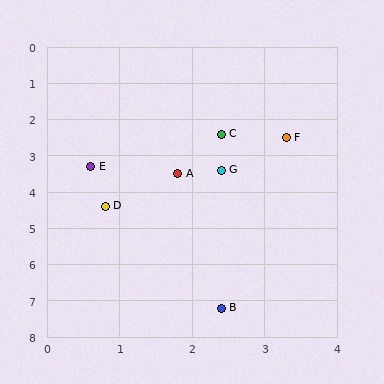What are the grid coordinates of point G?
Point G is at approximately (2.4, 3.4).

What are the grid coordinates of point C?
Point C is at approximately (2.4, 2.4).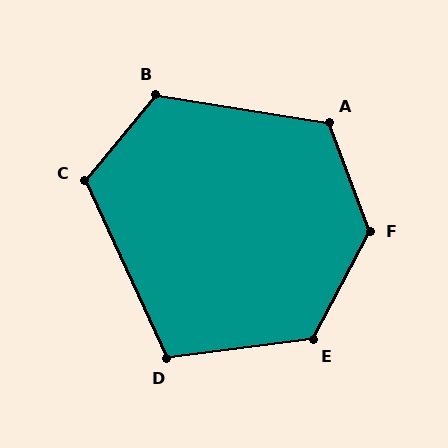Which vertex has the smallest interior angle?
D, at approximately 107 degrees.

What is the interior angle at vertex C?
Approximately 115 degrees (obtuse).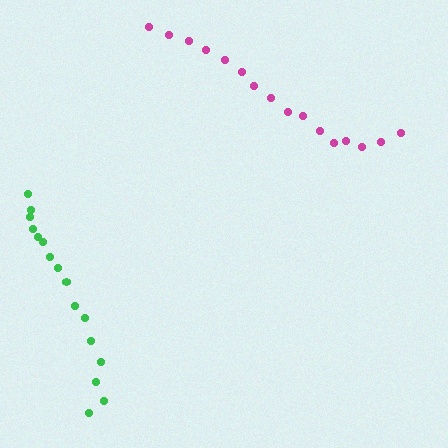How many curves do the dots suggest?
There are 2 distinct paths.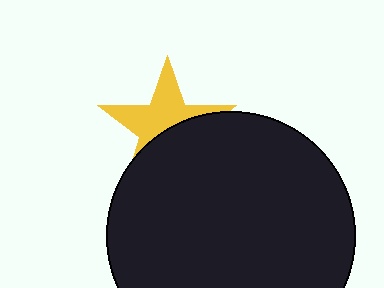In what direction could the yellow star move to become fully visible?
The yellow star could move up. That would shift it out from behind the black circle entirely.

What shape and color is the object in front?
The object in front is a black circle.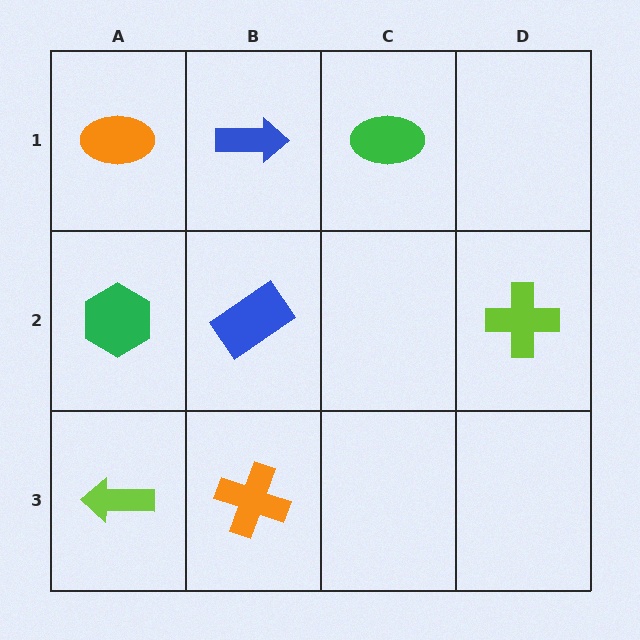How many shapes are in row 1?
3 shapes.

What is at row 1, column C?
A green ellipse.